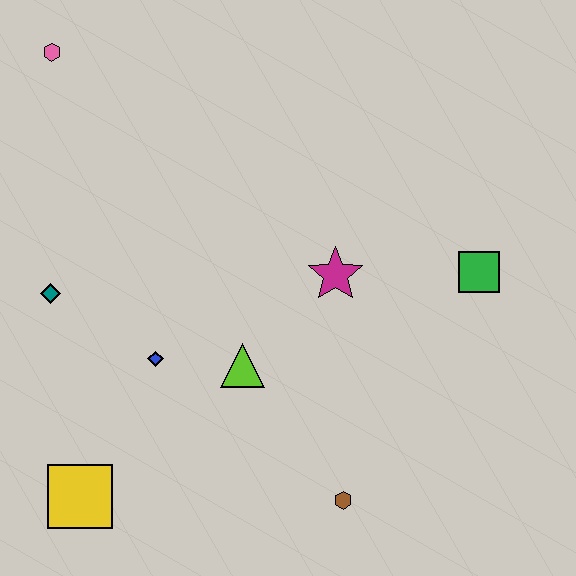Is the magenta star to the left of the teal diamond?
No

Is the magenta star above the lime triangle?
Yes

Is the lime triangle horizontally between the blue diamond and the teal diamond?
No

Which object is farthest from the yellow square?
The green square is farthest from the yellow square.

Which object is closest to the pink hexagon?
The teal diamond is closest to the pink hexagon.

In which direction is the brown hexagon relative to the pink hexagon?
The brown hexagon is below the pink hexagon.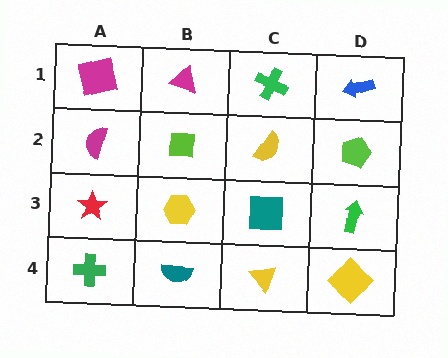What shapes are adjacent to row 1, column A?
A magenta semicircle (row 2, column A), a magenta triangle (row 1, column B).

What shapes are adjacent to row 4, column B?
A yellow hexagon (row 3, column B), a green cross (row 4, column A), a yellow triangle (row 4, column C).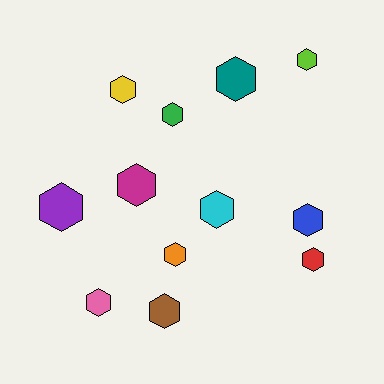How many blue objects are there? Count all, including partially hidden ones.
There is 1 blue object.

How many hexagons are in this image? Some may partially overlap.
There are 12 hexagons.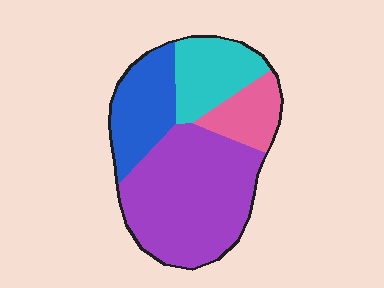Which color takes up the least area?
Pink, at roughly 15%.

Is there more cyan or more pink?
Cyan.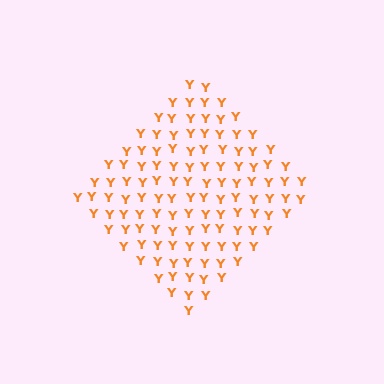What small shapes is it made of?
It is made of small letter Y's.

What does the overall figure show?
The overall figure shows a diamond.